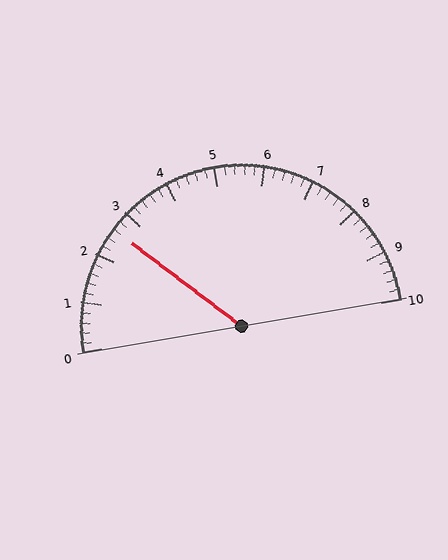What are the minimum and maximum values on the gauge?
The gauge ranges from 0 to 10.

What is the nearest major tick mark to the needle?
The nearest major tick mark is 3.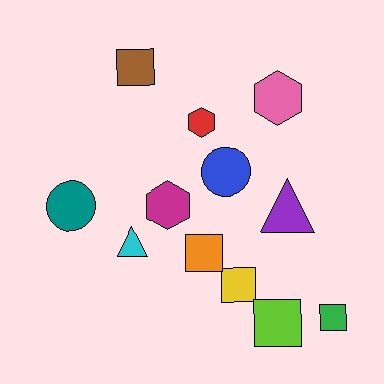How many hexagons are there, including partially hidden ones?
There are 3 hexagons.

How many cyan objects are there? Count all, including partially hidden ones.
There is 1 cyan object.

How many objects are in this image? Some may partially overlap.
There are 12 objects.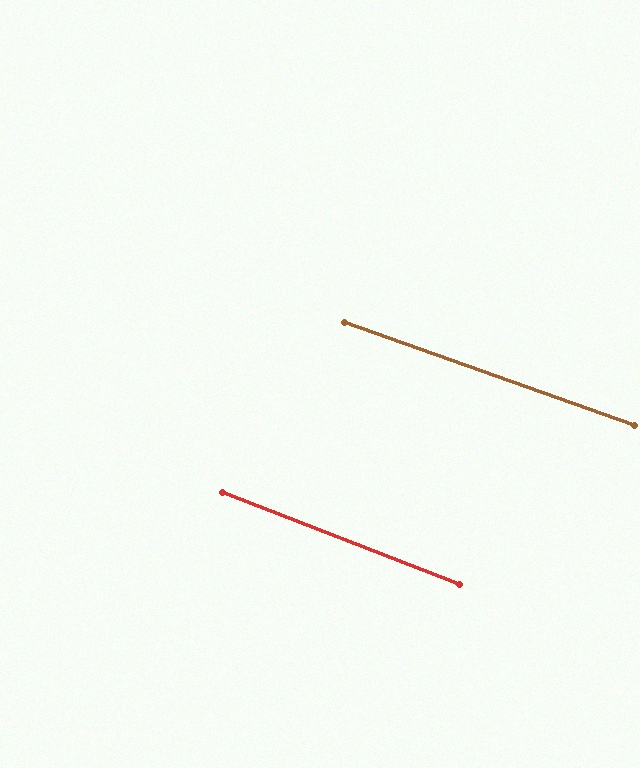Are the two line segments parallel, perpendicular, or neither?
Parallel — their directions differ by only 1.6°.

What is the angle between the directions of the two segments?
Approximately 2 degrees.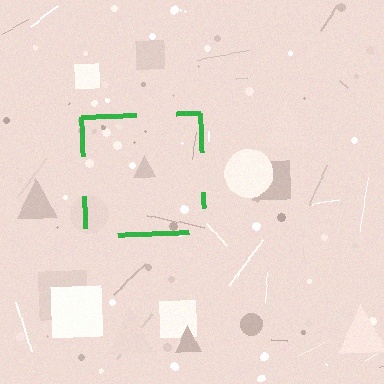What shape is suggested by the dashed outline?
The dashed outline suggests a square.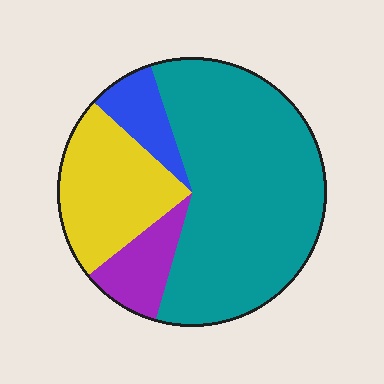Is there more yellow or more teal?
Teal.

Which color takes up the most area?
Teal, at roughly 60%.